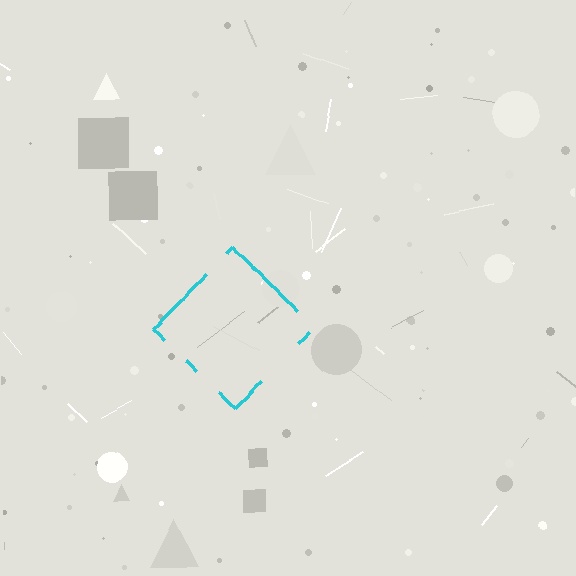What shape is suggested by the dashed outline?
The dashed outline suggests a diamond.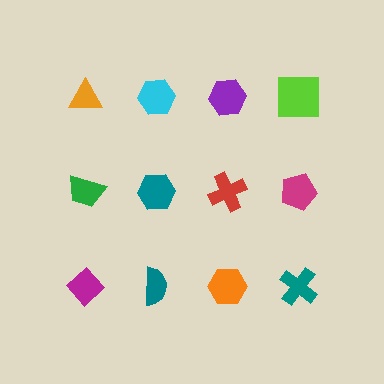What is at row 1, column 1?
An orange triangle.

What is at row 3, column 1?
A magenta diamond.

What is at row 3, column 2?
A teal semicircle.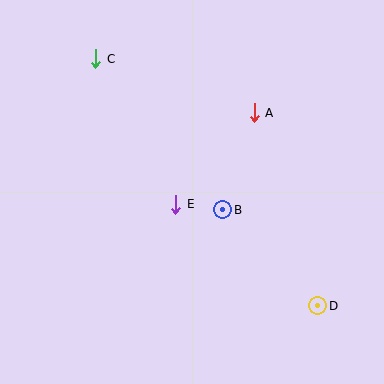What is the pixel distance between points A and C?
The distance between A and C is 167 pixels.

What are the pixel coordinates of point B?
Point B is at (223, 210).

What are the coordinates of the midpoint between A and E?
The midpoint between A and E is at (215, 158).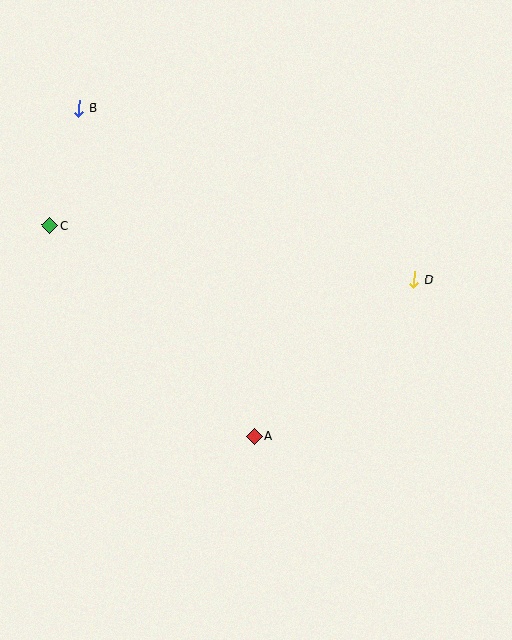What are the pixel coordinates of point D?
Point D is at (414, 280).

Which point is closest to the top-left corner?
Point B is closest to the top-left corner.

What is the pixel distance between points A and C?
The distance between A and C is 293 pixels.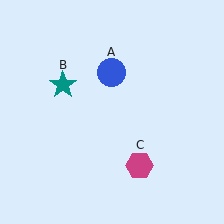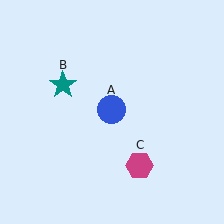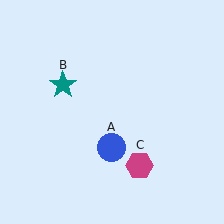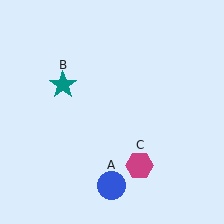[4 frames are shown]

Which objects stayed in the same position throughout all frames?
Teal star (object B) and magenta hexagon (object C) remained stationary.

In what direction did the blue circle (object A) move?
The blue circle (object A) moved down.